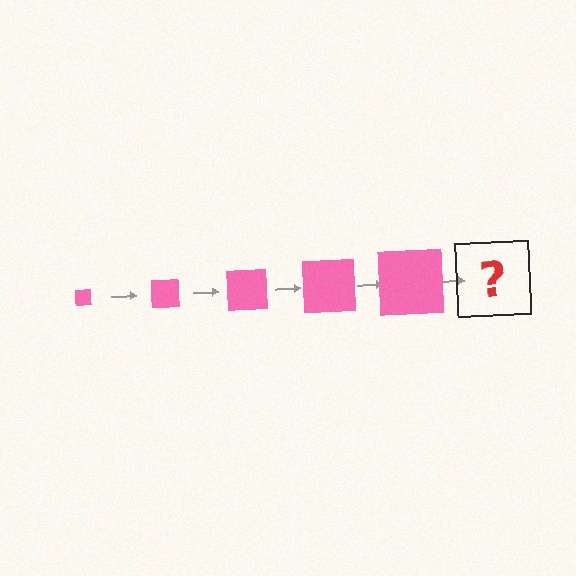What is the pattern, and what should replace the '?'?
The pattern is that the square gets progressively larger each step. The '?' should be a pink square, larger than the previous one.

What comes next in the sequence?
The next element should be a pink square, larger than the previous one.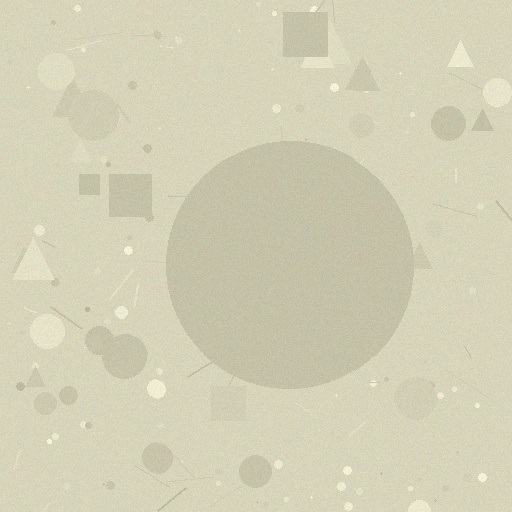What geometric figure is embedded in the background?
A circle is embedded in the background.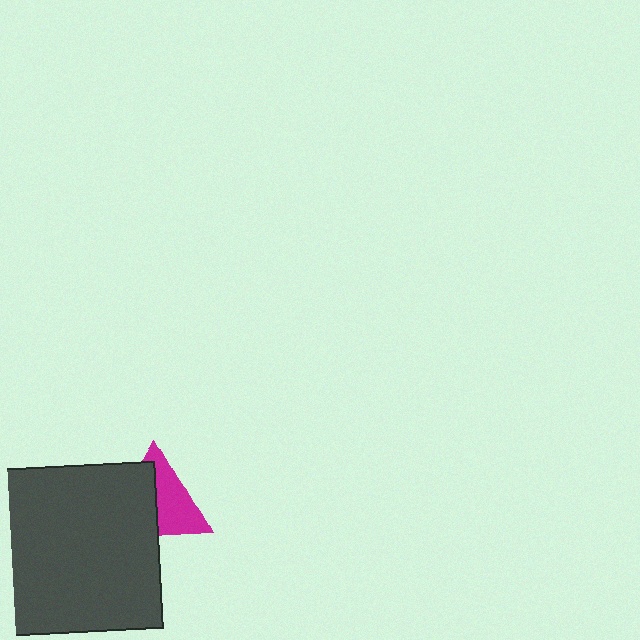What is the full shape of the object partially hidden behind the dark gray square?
The partially hidden object is a magenta triangle.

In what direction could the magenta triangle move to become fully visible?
The magenta triangle could move right. That would shift it out from behind the dark gray square entirely.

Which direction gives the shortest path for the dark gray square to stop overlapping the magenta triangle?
Moving left gives the shortest separation.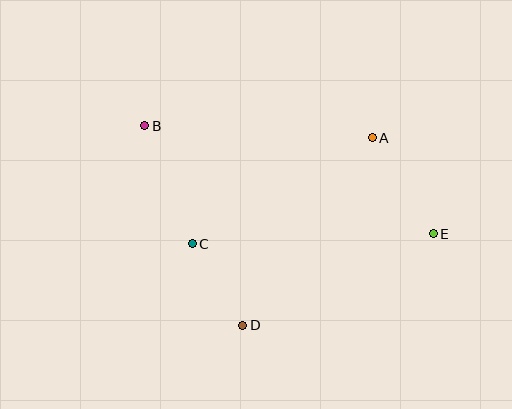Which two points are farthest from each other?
Points B and E are farthest from each other.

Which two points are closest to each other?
Points C and D are closest to each other.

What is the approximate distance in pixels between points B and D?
The distance between B and D is approximately 222 pixels.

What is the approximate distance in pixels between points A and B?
The distance between A and B is approximately 228 pixels.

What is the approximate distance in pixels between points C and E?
The distance between C and E is approximately 241 pixels.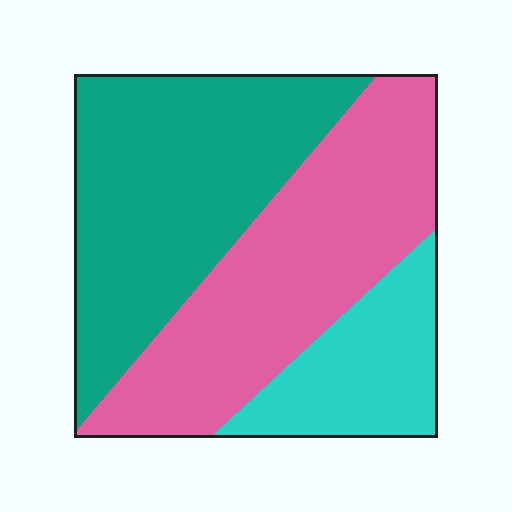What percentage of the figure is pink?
Pink takes up about two fifths (2/5) of the figure.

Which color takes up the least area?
Cyan, at roughly 20%.